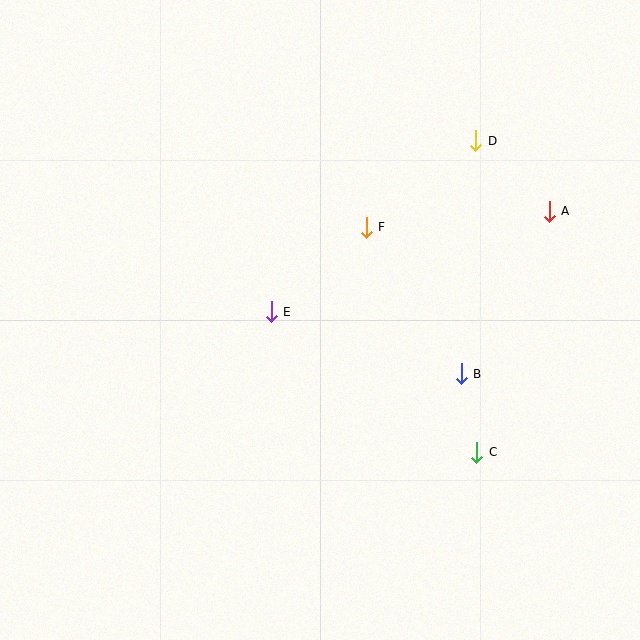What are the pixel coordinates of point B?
Point B is at (461, 374).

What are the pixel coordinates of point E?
Point E is at (271, 312).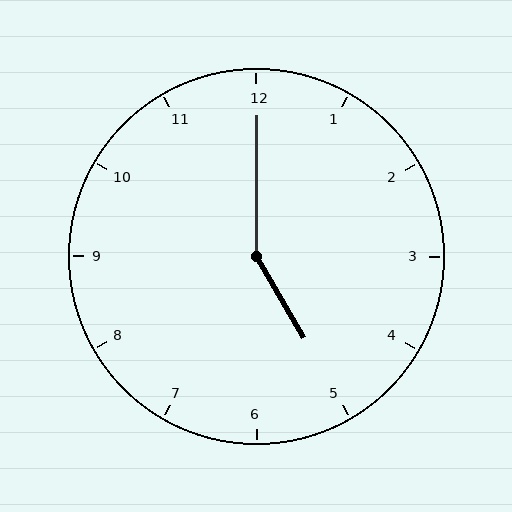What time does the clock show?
5:00.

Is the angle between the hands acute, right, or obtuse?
It is obtuse.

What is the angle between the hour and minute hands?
Approximately 150 degrees.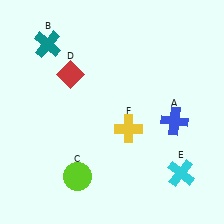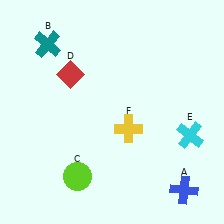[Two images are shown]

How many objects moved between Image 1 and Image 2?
2 objects moved between the two images.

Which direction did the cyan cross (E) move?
The cyan cross (E) moved up.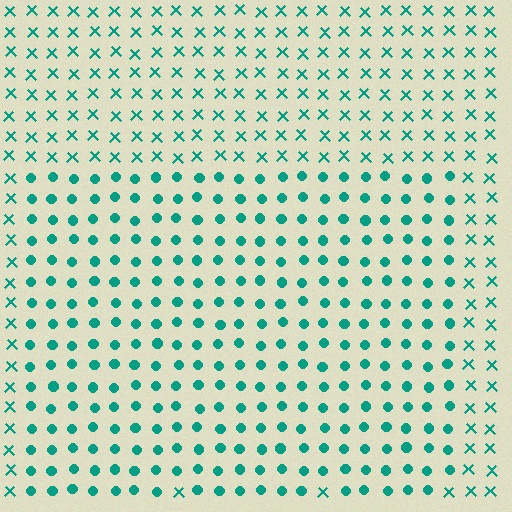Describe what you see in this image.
The image is filled with small teal elements arranged in a uniform grid. A rectangle-shaped region contains circles, while the surrounding area contains X marks. The boundary is defined purely by the change in element shape.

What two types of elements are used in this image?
The image uses circles inside the rectangle region and X marks outside it.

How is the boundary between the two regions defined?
The boundary is defined by a change in element shape: circles inside vs. X marks outside. All elements share the same color and spacing.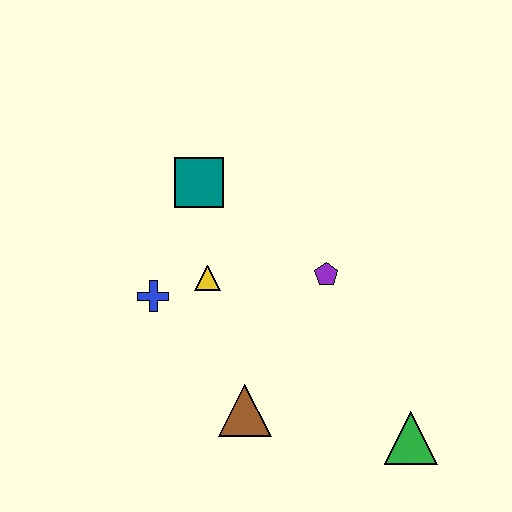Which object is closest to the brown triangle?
The yellow triangle is closest to the brown triangle.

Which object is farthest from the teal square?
The green triangle is farthest from the teal square.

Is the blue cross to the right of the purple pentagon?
No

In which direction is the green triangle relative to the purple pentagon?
The green triangle is below the purple pentagon.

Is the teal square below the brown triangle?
No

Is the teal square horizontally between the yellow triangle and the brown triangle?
No